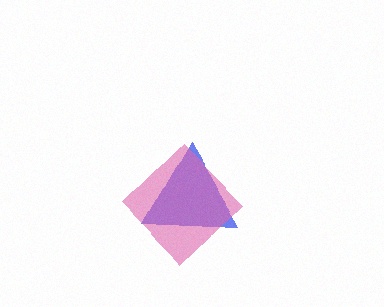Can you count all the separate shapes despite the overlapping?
Yes, there are 2 separate shapes.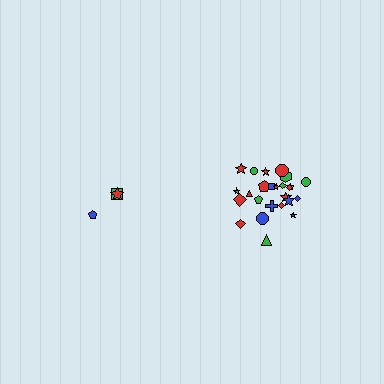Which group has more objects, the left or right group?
The right group.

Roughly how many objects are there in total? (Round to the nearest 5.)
Roughly 30 objects in total.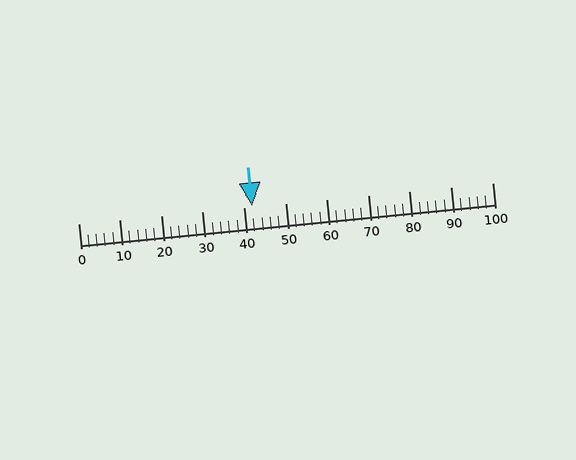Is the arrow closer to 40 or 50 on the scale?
The arrow is closer to 40.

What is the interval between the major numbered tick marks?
The major tick marks are spaced 10 units apart.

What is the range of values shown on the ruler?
The ruler shows values from 0 to 100.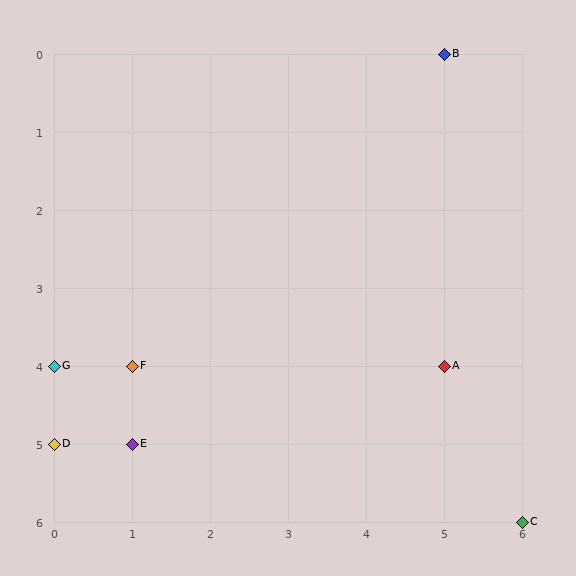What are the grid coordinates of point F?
Point F is at grid coordinates (1, 4).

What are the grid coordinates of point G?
Point G is at grid coordinates (0, 4).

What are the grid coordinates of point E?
Point E is at grid coordinates (1, 5).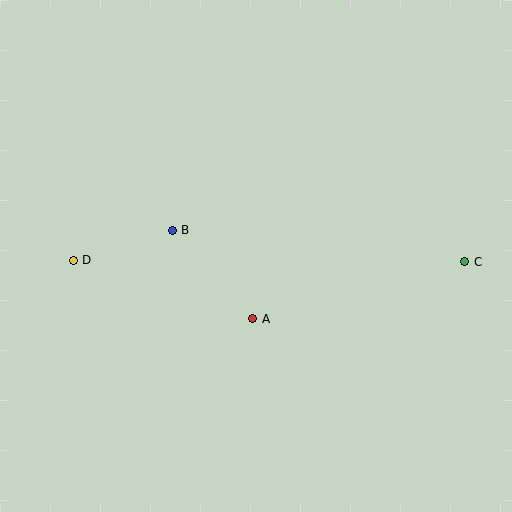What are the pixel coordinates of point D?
Point D is at (73, 260).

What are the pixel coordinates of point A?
Point A is at (253, 319).